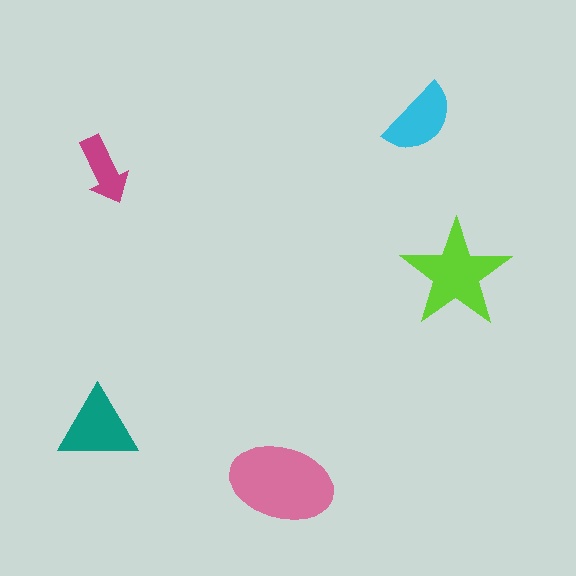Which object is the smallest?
The magenta arrow.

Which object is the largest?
The pink ellipse.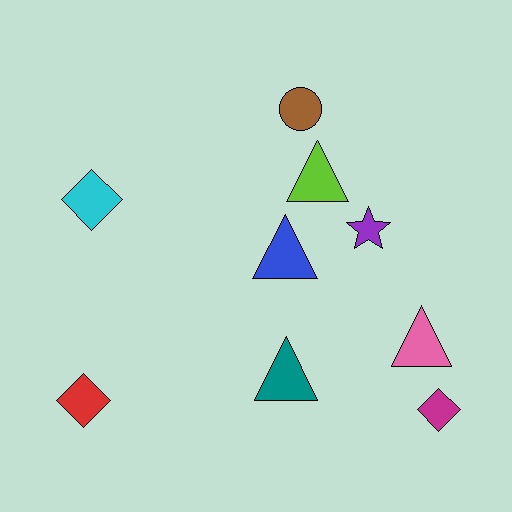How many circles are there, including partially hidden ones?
There is 1 circle.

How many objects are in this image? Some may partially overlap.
There are 9 objects.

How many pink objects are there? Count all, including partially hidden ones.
There is 1 pink object.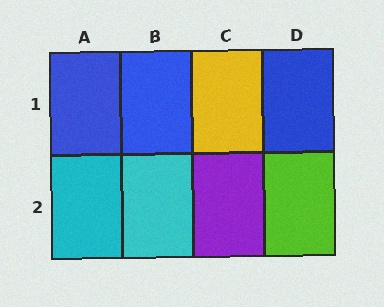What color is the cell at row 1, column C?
Yellow.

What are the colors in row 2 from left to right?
Cyan, cyan, purple, lime.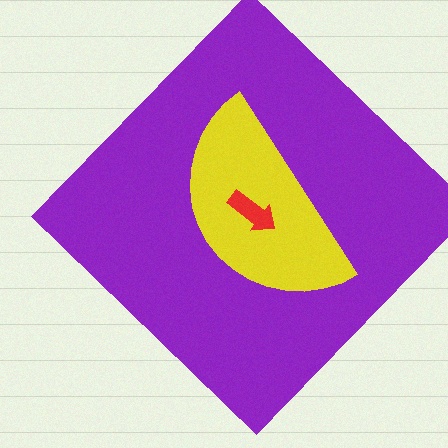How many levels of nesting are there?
3.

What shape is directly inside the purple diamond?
The yellow semicircle.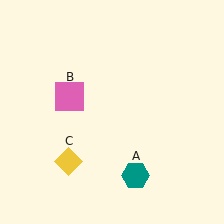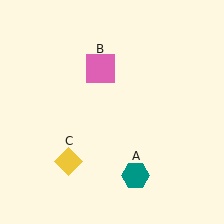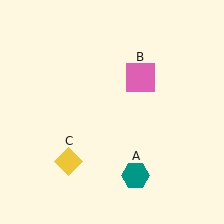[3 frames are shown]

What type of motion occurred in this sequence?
The pink square (object B) rotated clockwise around the center of the scene.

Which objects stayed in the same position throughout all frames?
Teal hexagon (object A) and yellow diamond (object C) remained stationary.